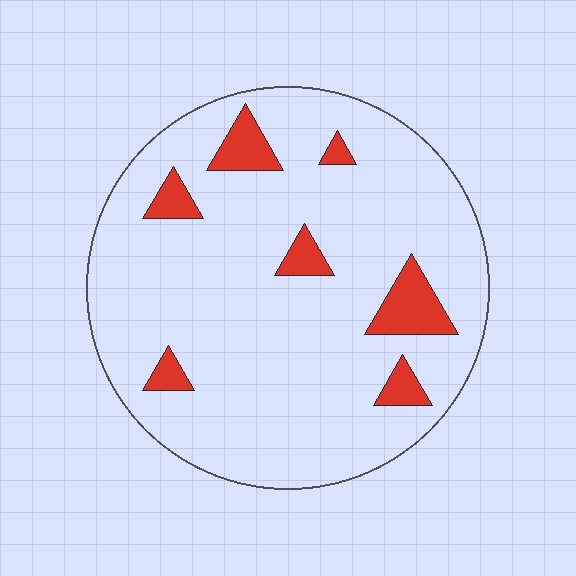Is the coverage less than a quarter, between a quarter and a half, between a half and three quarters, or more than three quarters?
Less than a quarter.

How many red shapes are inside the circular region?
7.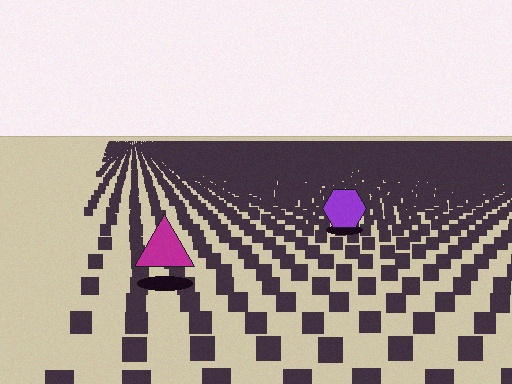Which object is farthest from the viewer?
The purple hexagon is farthest from the viewer. It appears smaller and the ground texture around it is denser.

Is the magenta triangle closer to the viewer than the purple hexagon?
Yes. The magenta triangle is closer — you can tell from the texture gradient: the ground texture is coarser near it.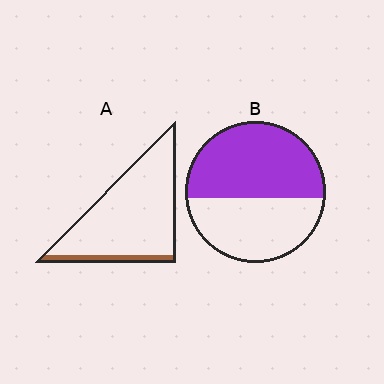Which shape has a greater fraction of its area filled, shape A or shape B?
Shape B.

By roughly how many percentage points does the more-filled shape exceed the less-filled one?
By roughly 45 percentage points (B over A).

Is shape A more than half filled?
No.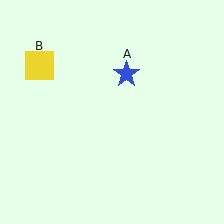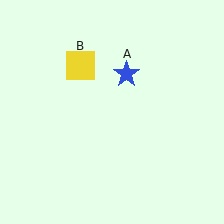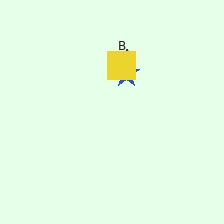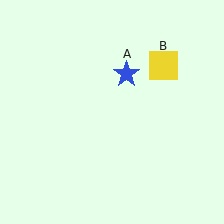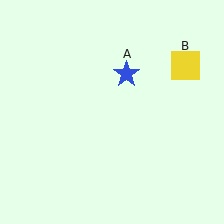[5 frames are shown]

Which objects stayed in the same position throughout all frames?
Blue star (object A) remained stationary.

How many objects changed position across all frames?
1 object changed position: yellow square (object B).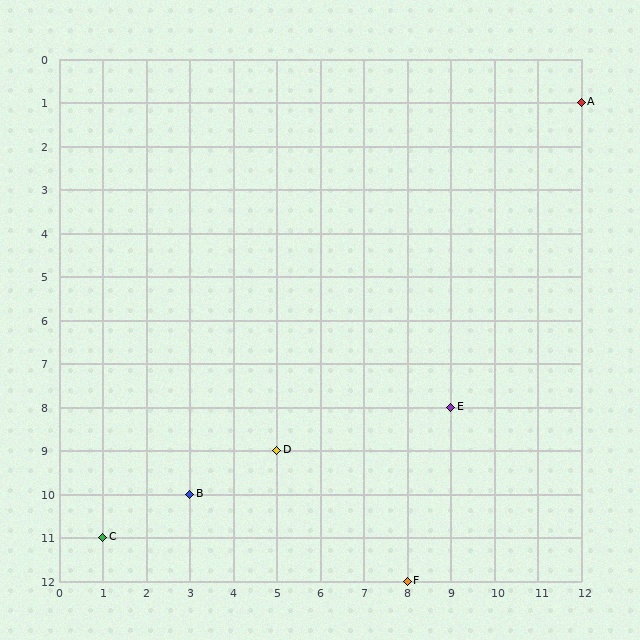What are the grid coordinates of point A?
Point A is at grid coordinates (12, 1).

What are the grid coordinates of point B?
Point B is at grid coordinates (3, 10).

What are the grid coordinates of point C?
Point C is at grid coordinates (1, 11).